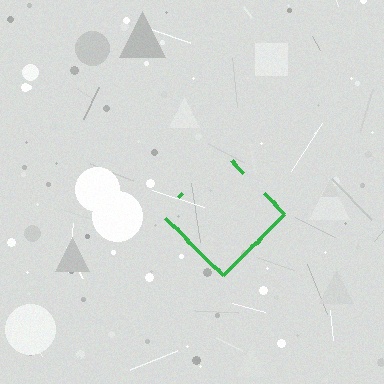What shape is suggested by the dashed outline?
The dashed outline suggests a diamond.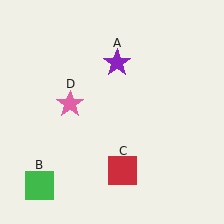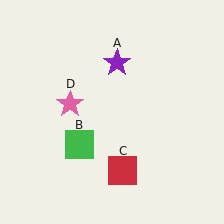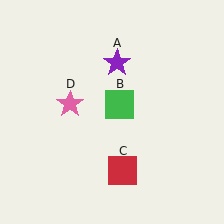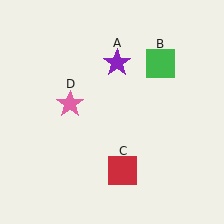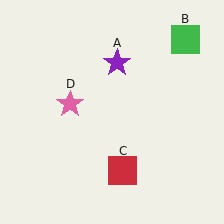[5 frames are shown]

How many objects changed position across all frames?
1 object changed position: green square (object B).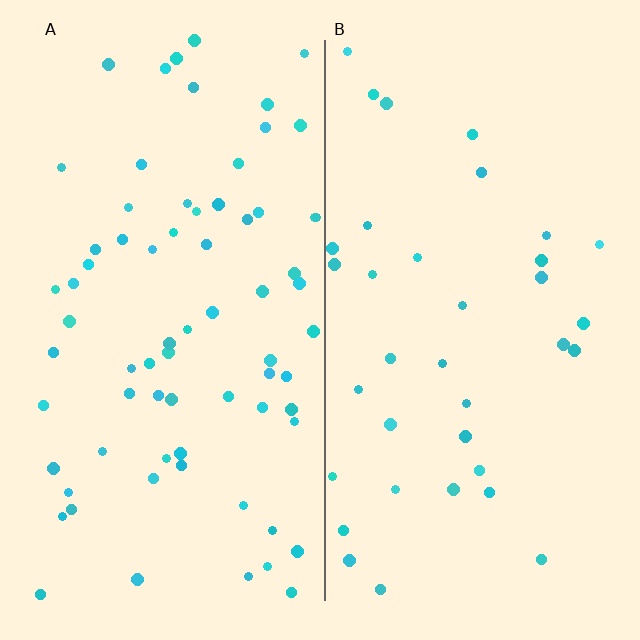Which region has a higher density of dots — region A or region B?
A (the left).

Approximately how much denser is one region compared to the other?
Approximately 2.0× — region A over region B.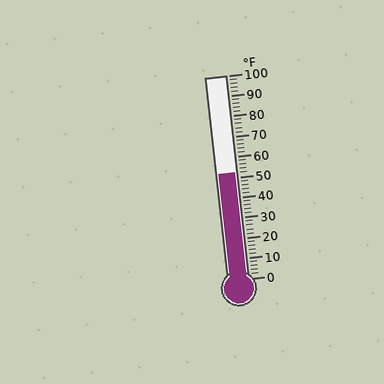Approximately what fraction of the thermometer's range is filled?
The thermometer is filled to approximately 50% of its range.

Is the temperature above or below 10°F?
The temperature is above 10°F.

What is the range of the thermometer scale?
The thermometer scale ranges from 0°F to 100°F.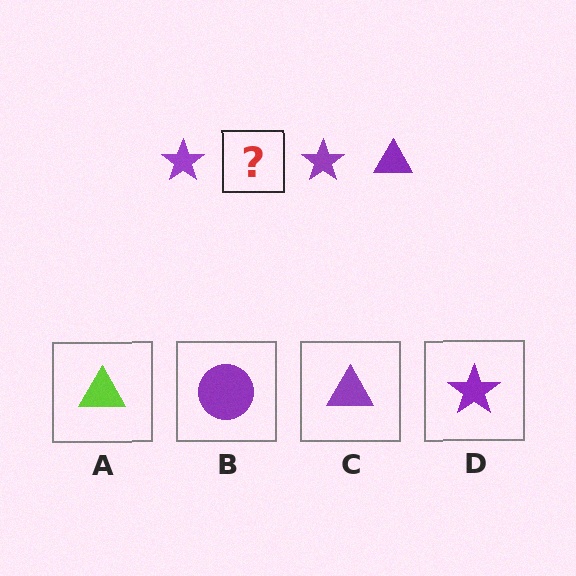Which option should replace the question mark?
Option C.